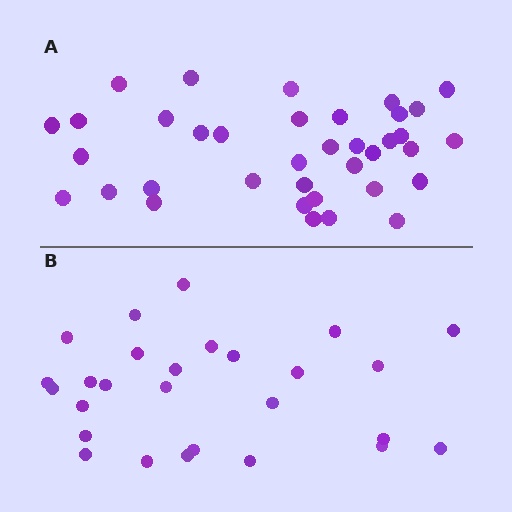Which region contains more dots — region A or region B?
Region A (the top region) has more dots.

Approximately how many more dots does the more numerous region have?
Region A has roughly 10 or so more dots than region B.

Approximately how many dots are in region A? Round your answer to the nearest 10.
About 40 dots. (The exact count is 37, which rounds to 40.)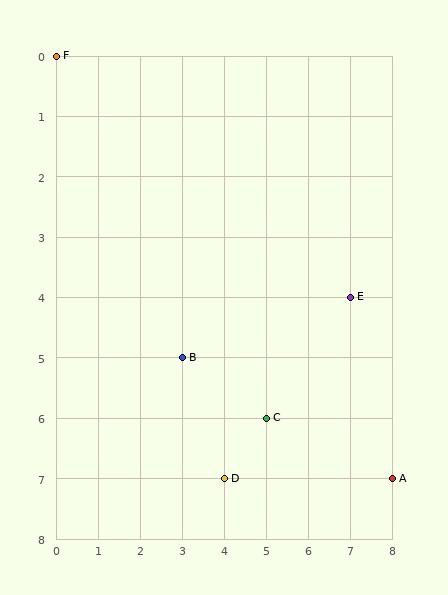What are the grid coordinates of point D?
Point D is at grid coordinates (4, 7).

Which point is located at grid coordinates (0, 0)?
Point F is at (0, 0).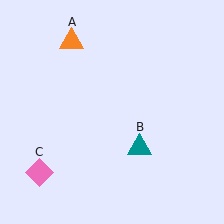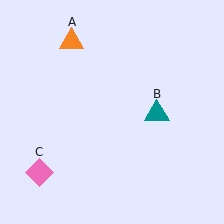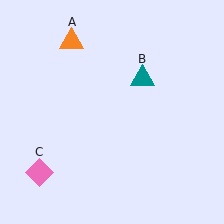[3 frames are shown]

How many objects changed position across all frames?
1 object changed position: teal triangle (object B).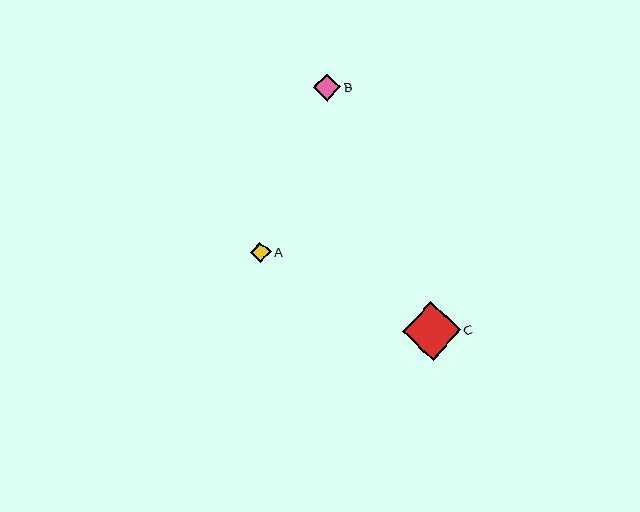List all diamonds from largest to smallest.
From largest to smallest: C, B, A.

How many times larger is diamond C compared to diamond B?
Diamond C is approximately 2.2 times the size of diamond B.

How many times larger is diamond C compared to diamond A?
Diamond C is approximately 2.9 times the size of diamond A.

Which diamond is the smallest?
Diamond A is the smallest with a size of approximately 20 pixels.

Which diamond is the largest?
Diamond C is the largest with a size of approximately 58 pixels.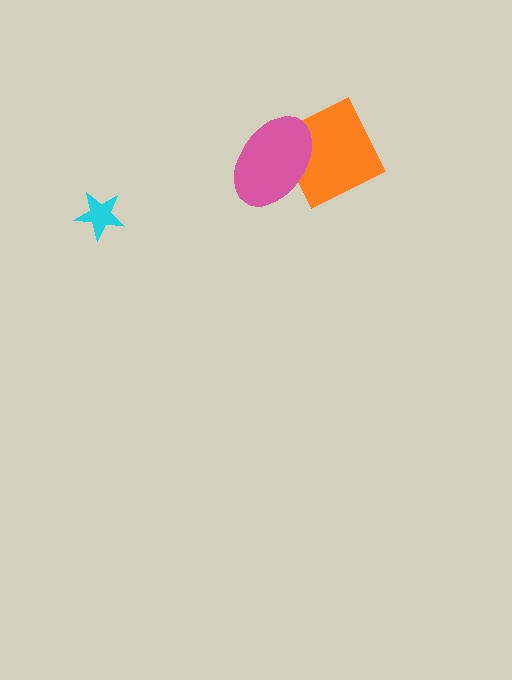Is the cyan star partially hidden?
No, no other shape covers it.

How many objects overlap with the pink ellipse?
1 object overlaps with the pink ellipse.